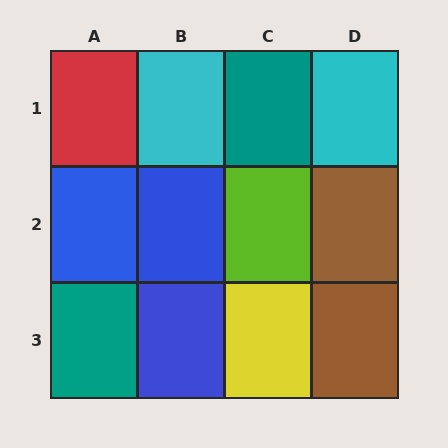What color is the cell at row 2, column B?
Blue.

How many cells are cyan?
2 cells are cyan.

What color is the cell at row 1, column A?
Red.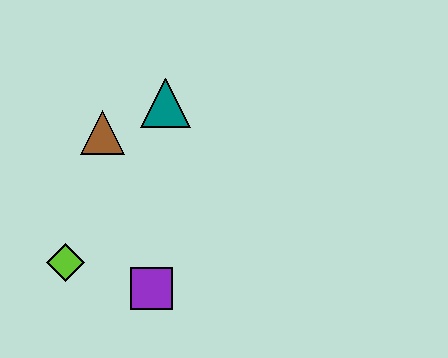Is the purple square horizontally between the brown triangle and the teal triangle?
Yes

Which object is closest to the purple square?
The lime diamond is closest to the purple square.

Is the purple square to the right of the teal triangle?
No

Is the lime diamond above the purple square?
Yes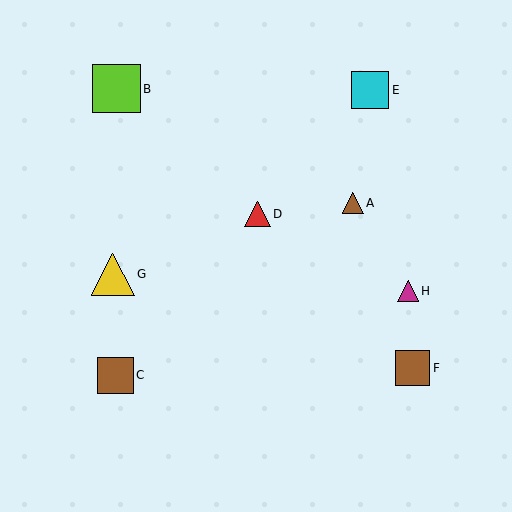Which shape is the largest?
The lime square (labeled B) is the largest.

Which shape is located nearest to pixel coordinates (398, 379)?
The brown square (labeled F) at (413, 368) is nearest to that location.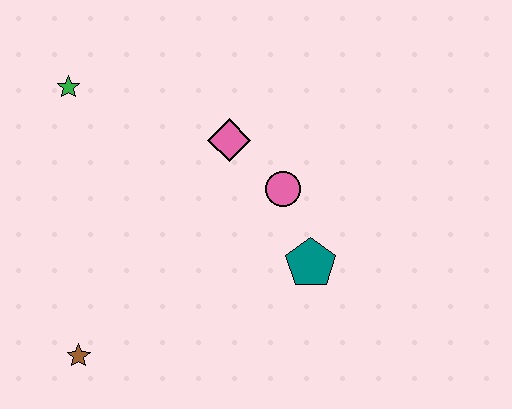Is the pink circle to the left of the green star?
No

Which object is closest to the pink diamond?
The pink circle is closest to the pink diamond.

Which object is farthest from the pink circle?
The brown star is farthest from the pink circle.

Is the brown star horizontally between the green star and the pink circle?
Yes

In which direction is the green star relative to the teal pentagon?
The green star is to the left of the teal pentagon.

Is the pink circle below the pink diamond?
Yes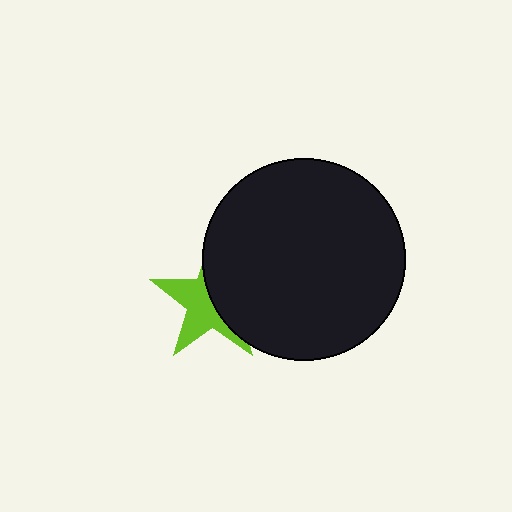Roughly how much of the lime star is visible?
About half of it is visible (roughly 50%).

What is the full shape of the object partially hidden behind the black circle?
The partially hidden object is a lime star.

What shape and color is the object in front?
The object in front is a black circle.